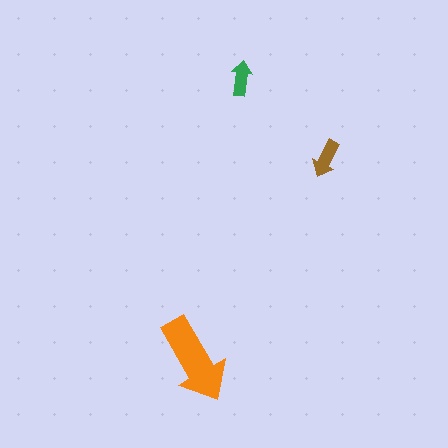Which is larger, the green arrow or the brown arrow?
The brown one.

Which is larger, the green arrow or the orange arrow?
The orange one.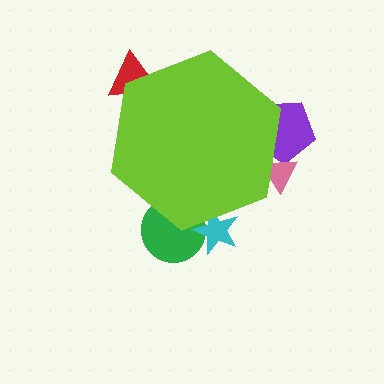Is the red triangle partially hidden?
Yes, the red triangle is partially hidden behind the lime hexagon.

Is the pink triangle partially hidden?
Yes, the pink triangle is partially hidden behind the lime hexagon.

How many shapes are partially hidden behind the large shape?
5 shapes are partially hidden.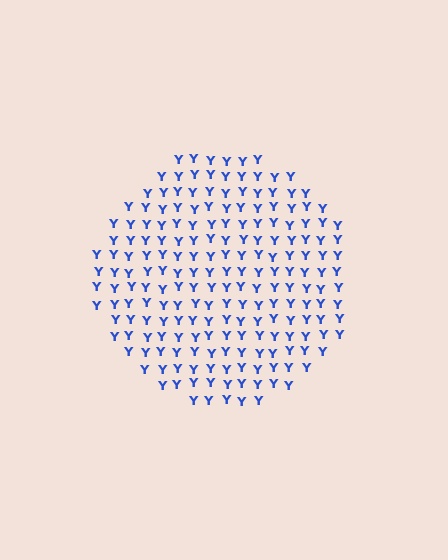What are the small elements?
The small elements are letter Y's.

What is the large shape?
The large shape is a circle.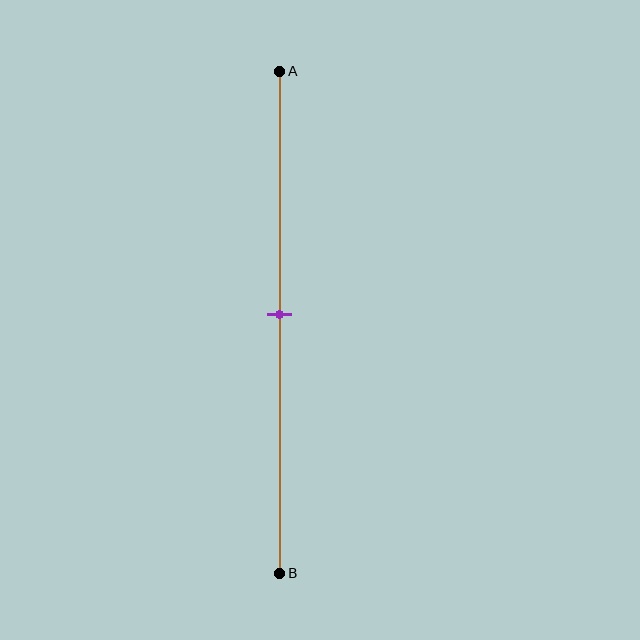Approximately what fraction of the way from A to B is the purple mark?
The purple mark is approximately 50% of the way from A to B.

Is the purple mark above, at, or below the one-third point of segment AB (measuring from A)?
The purple mark is below the one-third point of segment AB.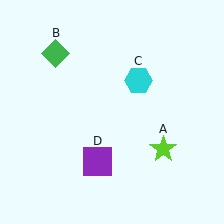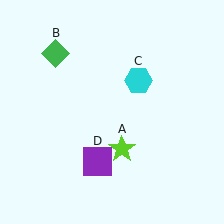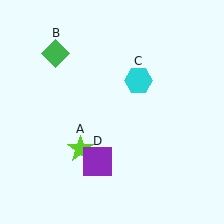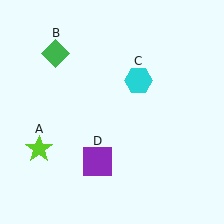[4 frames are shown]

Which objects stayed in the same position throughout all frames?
Green diamond (object B) and cyan hexagon (object C) and purple square (object D) remained stationary.